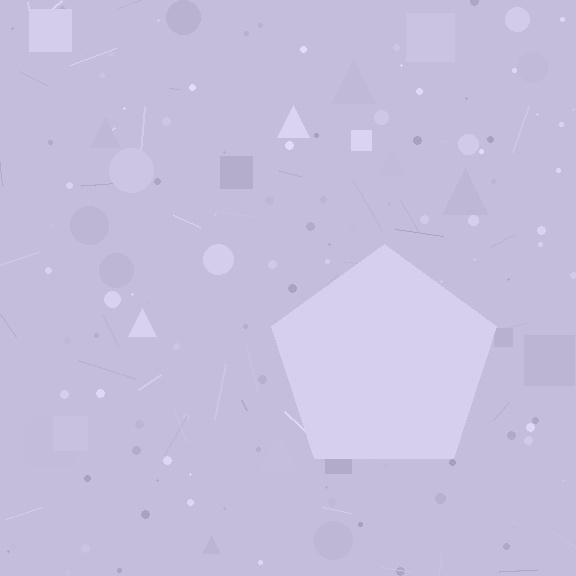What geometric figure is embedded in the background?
A pentagon is embedded in the background.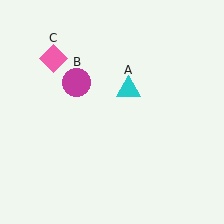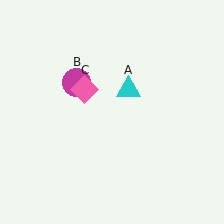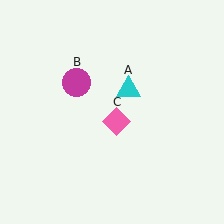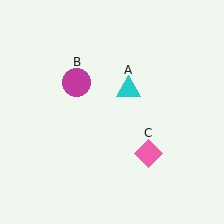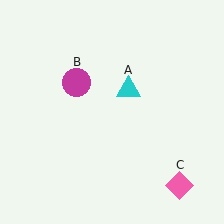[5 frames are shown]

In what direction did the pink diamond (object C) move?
The pink diamond (object C) moved down and to the right.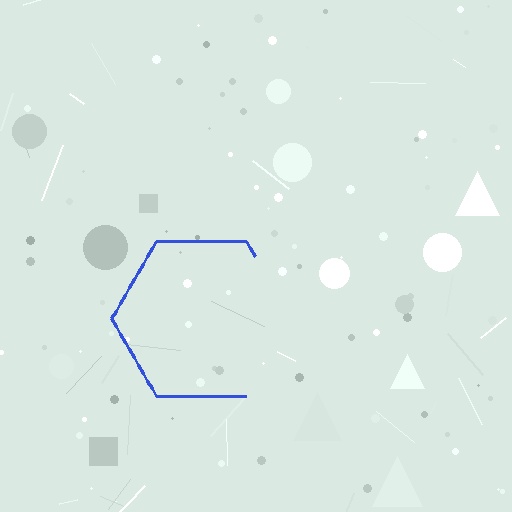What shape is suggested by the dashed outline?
The dashed outline suggests a hexagon.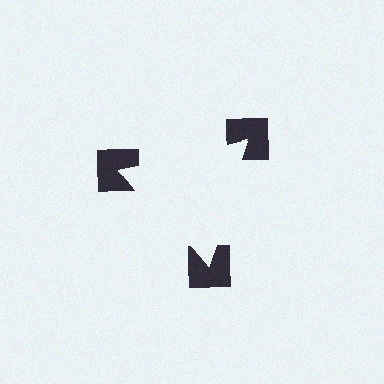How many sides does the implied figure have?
3 sides.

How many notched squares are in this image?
There are 3 — one at each vertex of the illusory triangle.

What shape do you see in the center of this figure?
An illusory triangle — its edges are inferred from the aligned wedge cuts in the notched squares, not physically drawn.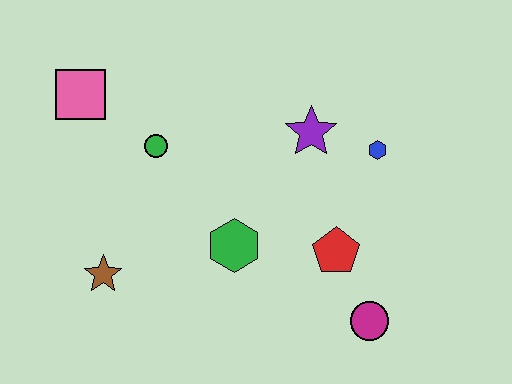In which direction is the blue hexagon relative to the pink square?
The blue hexagon is to the right of the pink square.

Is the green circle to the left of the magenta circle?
Yes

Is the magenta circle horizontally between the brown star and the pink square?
No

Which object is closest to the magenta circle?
The red pentagon is closest to the magenta circle.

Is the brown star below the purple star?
Yes